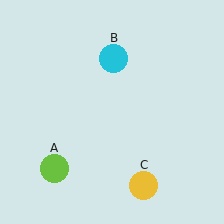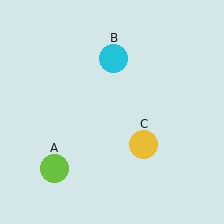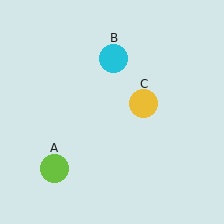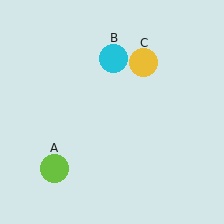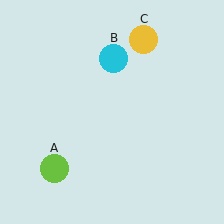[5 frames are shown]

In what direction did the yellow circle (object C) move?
The yellow circle (object C) moved up.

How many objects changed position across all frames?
1 object changed position: yellow circle (object C).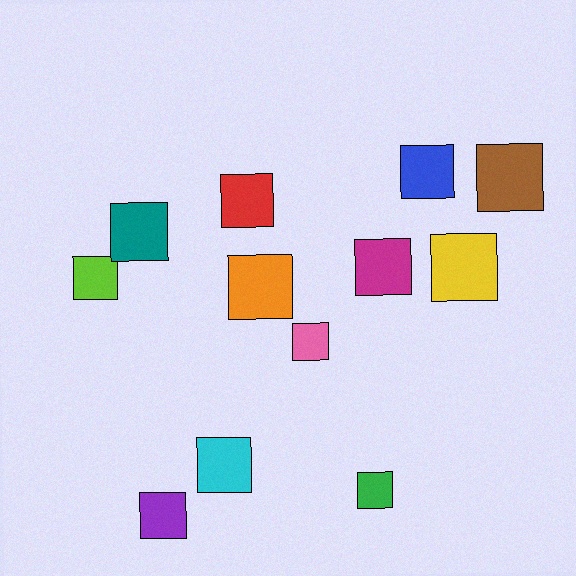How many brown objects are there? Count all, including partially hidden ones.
There is 1 brown object.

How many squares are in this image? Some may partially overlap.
There are 12 squares.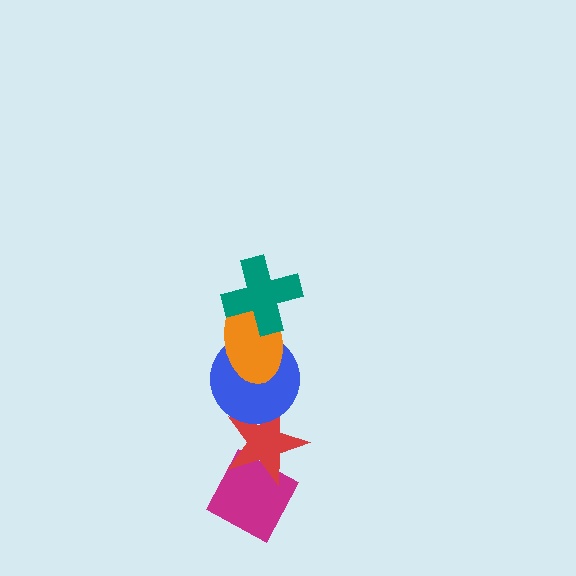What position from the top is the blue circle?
The blue circle is 3rd from the top.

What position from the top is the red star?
The red star is 4th from the top.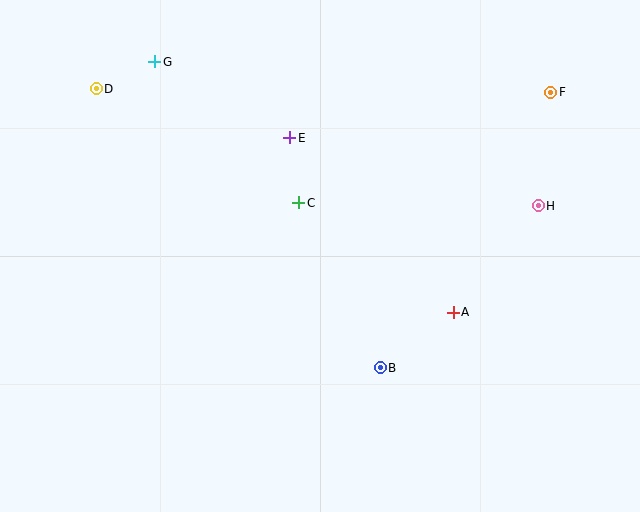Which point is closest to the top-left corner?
Point D is closest to the top-left corner.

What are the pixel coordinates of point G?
Point G is at (155, 62).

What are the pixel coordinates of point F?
Point F is at (551, 92).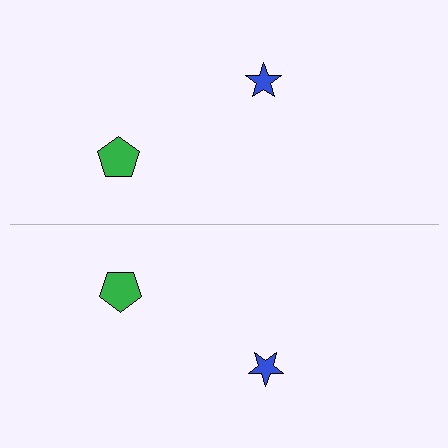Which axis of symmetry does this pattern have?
The pattern has a horizontal axis of symmetry running through the center of the image.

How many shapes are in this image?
There are 4 shapes in this image.